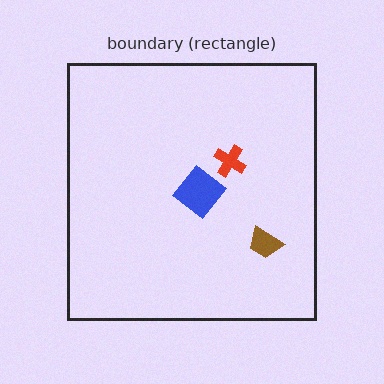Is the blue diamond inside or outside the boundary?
Inside.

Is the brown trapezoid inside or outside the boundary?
Inside.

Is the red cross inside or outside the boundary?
Inside.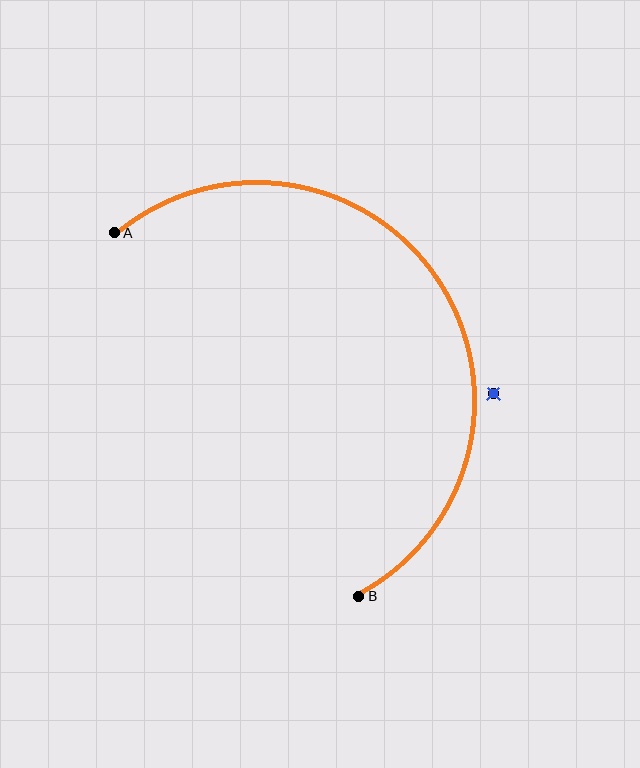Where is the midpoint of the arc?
The arc midpoint is the point on the curve farthest from the straight line joining A and B. It sits above and to the right of that line.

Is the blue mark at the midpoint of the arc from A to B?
No — the blue mark does not lie on the arc at all. It sits slightly outside the curve.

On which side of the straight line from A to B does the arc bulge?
The arc bulges above and to the right of the straight line connecting A and B.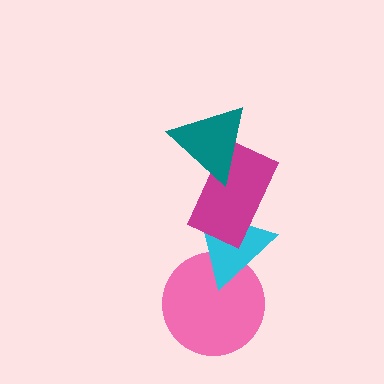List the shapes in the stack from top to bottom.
From top to bottom: the teal triangle, the magenta rectangle, the cyan triangle, the pink circle.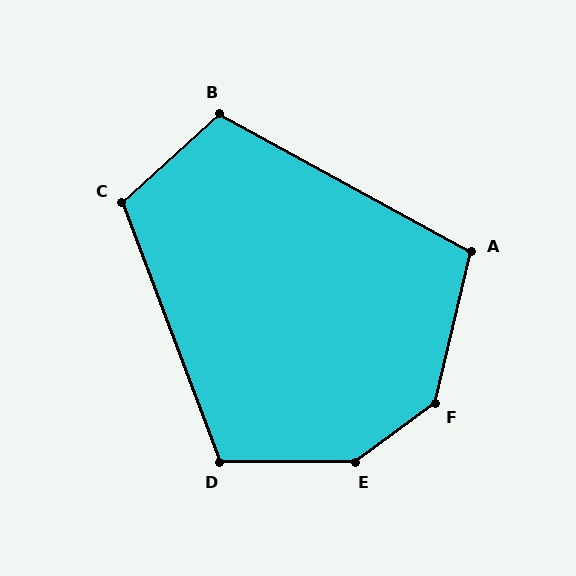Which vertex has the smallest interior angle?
A, at approximately 105 degrees.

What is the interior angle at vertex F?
Approximately 140 degrees (obtuse).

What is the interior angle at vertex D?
Approximately 111 degrees (obtuse).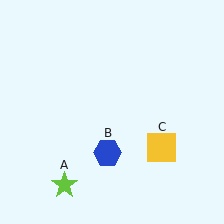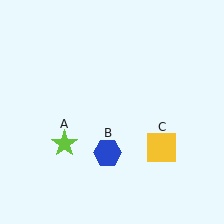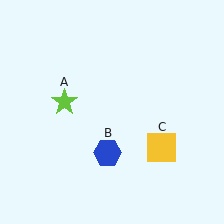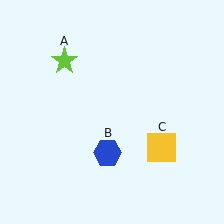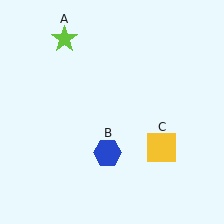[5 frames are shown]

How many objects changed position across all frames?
1 object changed position: lime star (object A).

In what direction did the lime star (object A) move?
The lime star (object A) moved up.